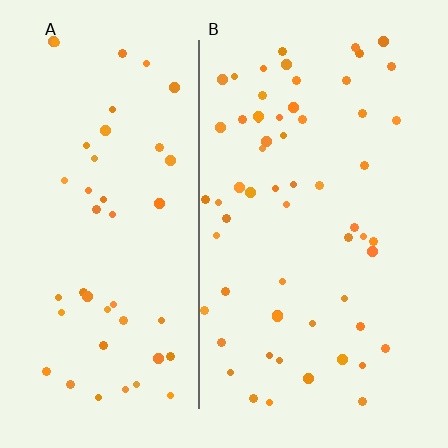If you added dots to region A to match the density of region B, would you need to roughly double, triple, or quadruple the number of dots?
Approximately double.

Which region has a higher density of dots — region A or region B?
B (the right).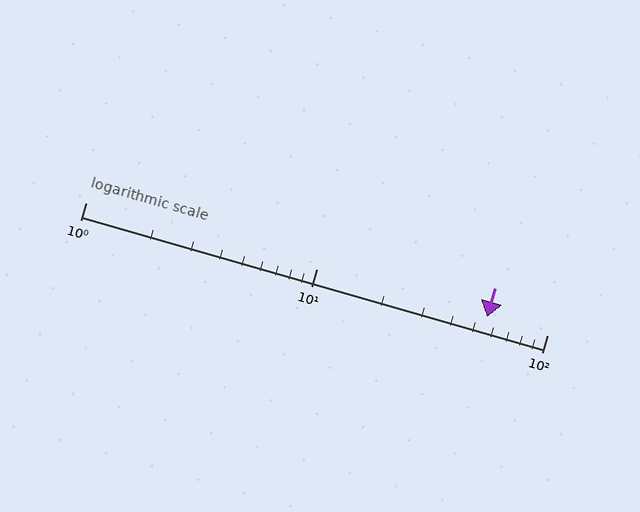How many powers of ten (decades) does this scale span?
The scale spans 2 decades, from 1 to 100.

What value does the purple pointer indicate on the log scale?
The pointer indicates approximately 55.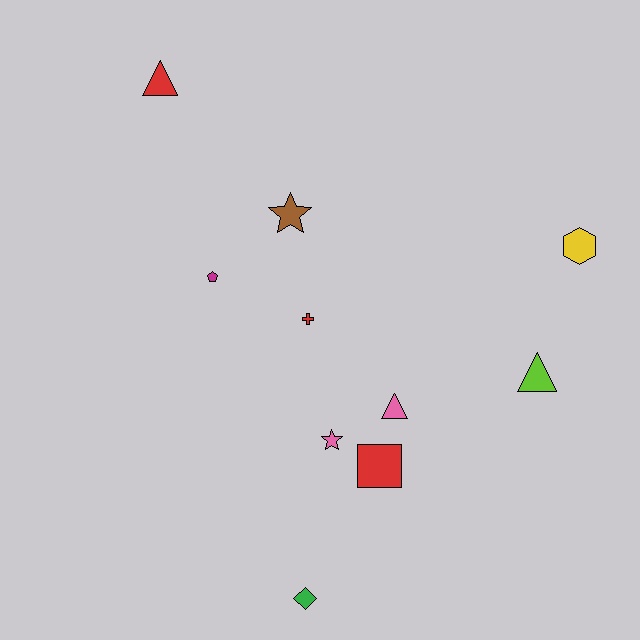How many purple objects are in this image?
There are no purple objects.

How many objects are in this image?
There are 10 objects.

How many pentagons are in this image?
There is 1 pentagon.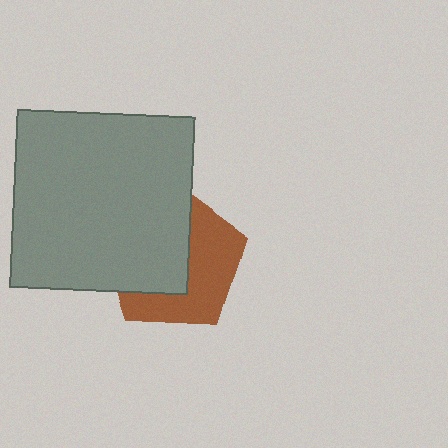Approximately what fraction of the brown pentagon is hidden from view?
Roughly 53% of the brown pentagon is hidden behind the gray square.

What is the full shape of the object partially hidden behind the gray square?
The partially hidden object is a brown pentagon.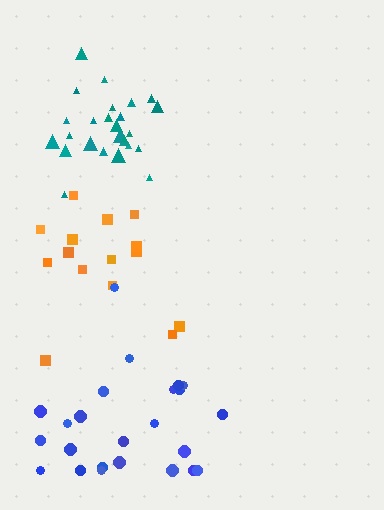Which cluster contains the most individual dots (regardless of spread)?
Teal (26).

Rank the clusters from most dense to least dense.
teal, blue, orange.